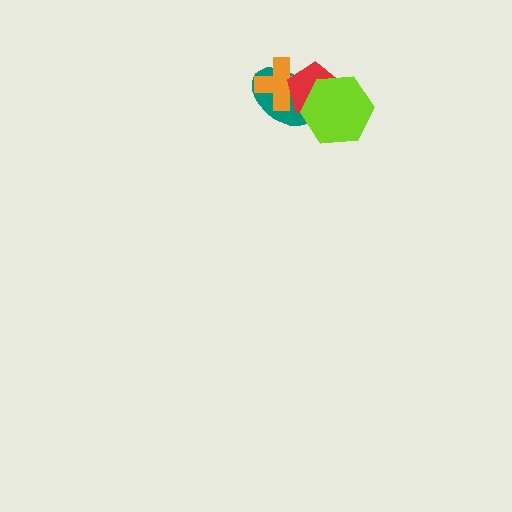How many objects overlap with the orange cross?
2 objects overlap with the orange cross.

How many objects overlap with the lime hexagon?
2 objects overlap with the lime hexagon.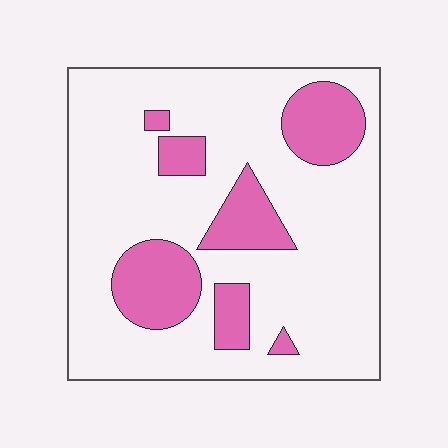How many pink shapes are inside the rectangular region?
7.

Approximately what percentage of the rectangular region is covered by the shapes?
Approximately 20%.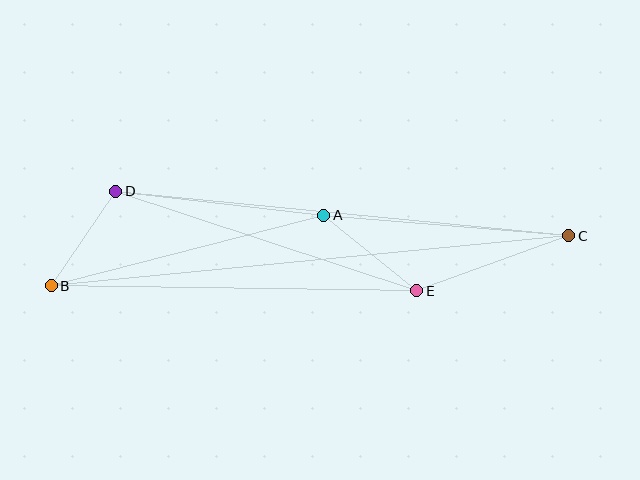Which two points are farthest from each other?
Points B and C are farthest from each other.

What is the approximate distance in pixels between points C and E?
The distance between C and E is approximately 161 pixels.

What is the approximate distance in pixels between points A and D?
The distance between A and D is approximately 209 pixels.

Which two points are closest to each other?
Points B and D are closest to each other.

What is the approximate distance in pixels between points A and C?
The distance between A and C is approximately 246 pixels.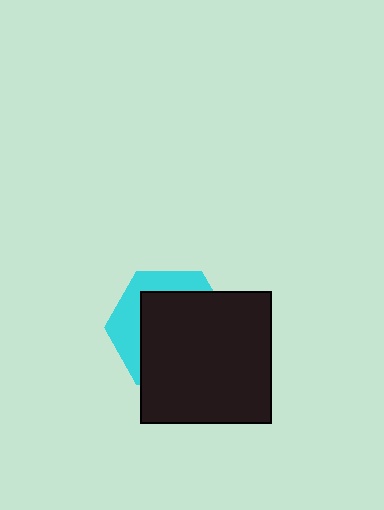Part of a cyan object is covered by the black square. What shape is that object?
It is a hexagon.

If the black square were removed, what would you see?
You would see the complete cyan hexagon.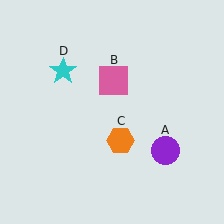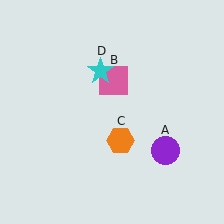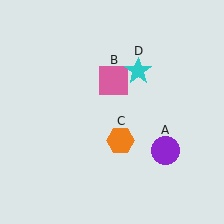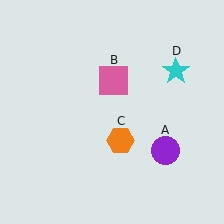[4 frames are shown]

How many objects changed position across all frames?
1 object changed position: cyan star (object D).